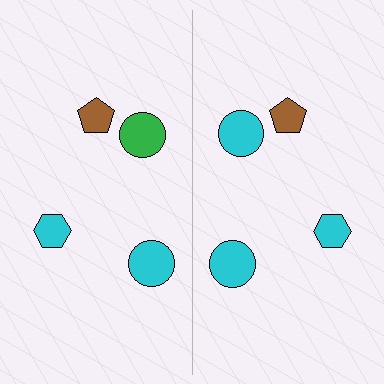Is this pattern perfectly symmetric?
No, the pattern is not perfectly symmetric. The cyan circle on the right side breaks the symmetry — its mirror counterpart is green.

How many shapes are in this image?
There are 8 shapes in this image.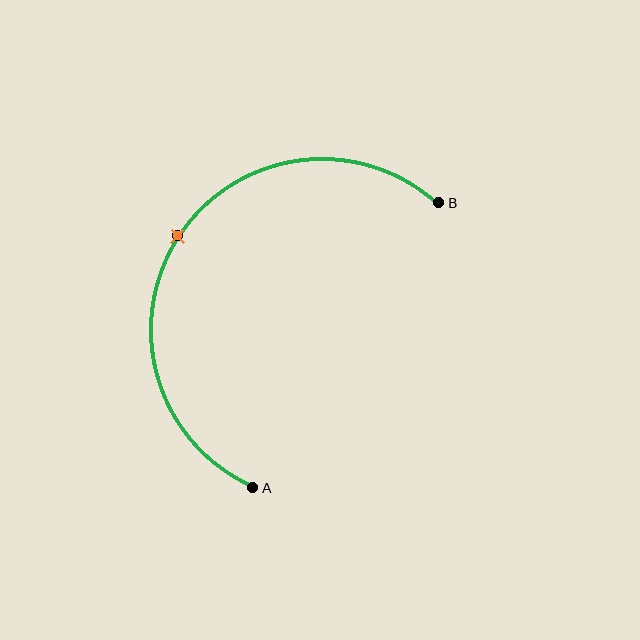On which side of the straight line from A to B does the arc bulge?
The arc bulges to the left of the straight line connecting A and B.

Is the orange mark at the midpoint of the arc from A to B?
Yes. The orange mark lies on the arc at equal arc-length from both A and B — it is the arc midpoint.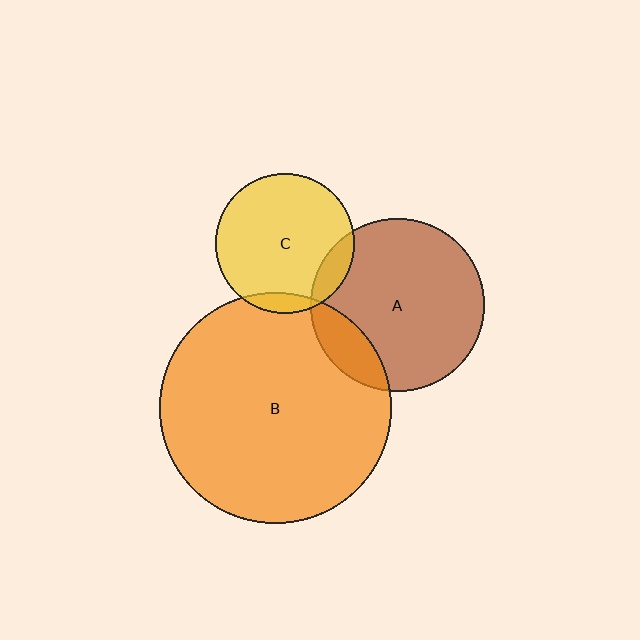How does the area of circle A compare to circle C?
Approximately 1.5 times.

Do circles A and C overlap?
Yes.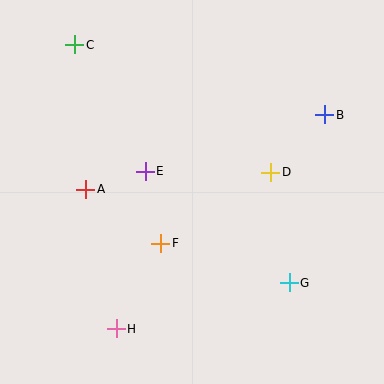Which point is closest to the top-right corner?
Point B is closest to the top-right corner.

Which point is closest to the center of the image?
Point E at (145, 171) is closest to the center.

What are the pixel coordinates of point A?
Point A is at (86, 189).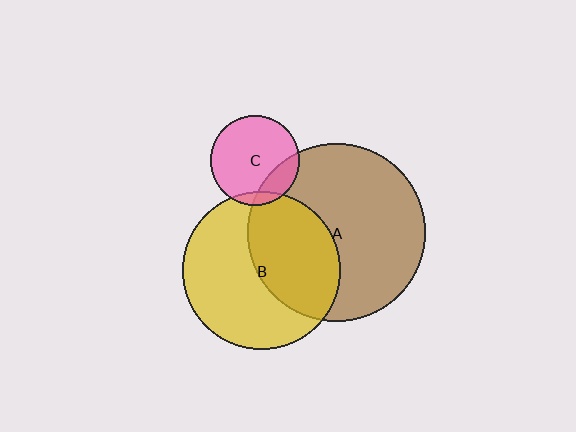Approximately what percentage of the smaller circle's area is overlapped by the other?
Approximately 5%.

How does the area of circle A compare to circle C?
Approximately 4.0 times.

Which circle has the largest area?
Circle A (brown).